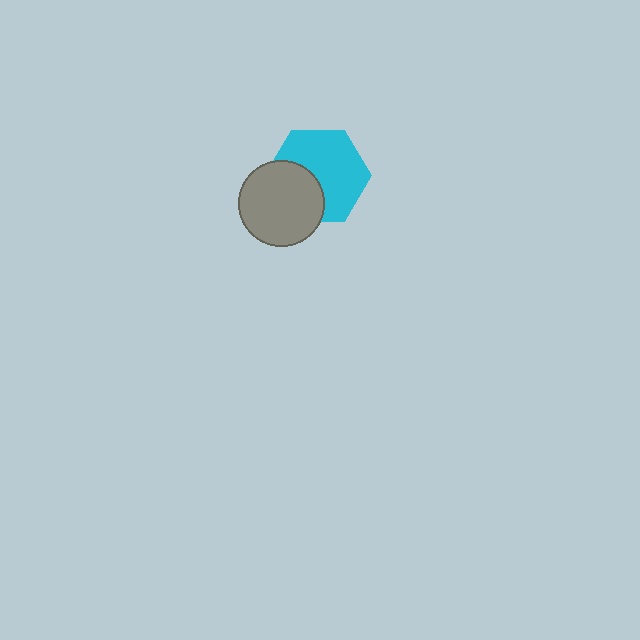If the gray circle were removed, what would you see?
You would see the complete cyan hexagon.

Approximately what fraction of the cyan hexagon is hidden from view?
Roughly 35% of the cyan hexagon is hidden behind the gray circle.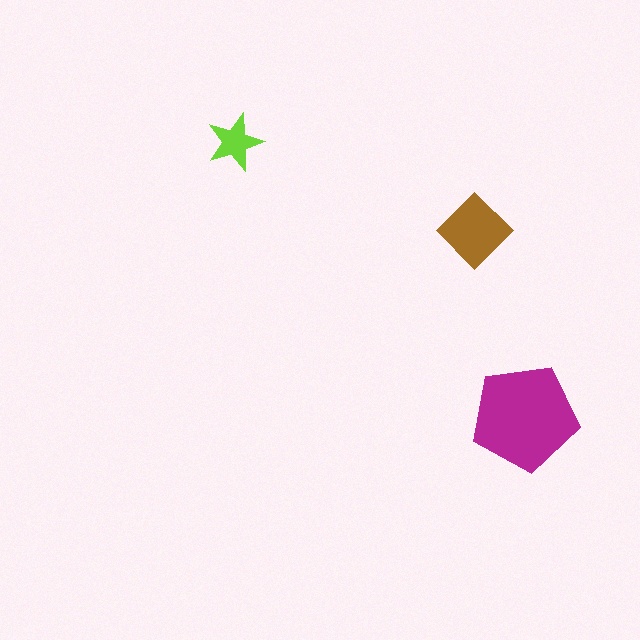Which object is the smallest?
The lime star.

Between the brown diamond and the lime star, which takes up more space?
The brown diamond.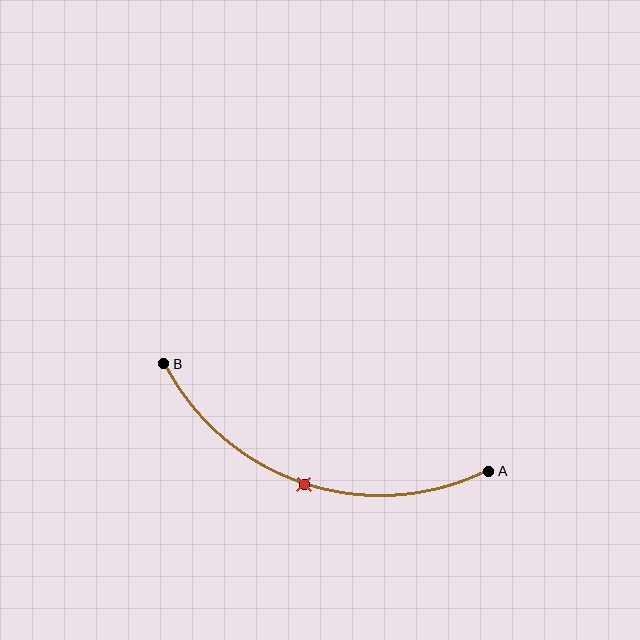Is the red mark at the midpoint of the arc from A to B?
Yes. The red mark lies on the arc at equal arc-length from both A and B — it is the arc midpoint.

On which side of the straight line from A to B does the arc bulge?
The arc bulges below the straight line connecting A and B.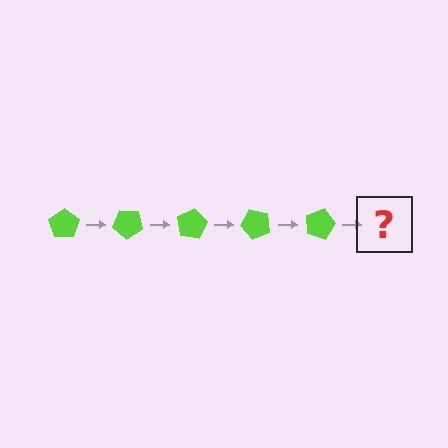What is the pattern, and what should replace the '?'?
The pattern is that the pentagon rotates 40 degrees each step. The '?' should be a lime pentagon rotated 200 degrees.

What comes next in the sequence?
The next element should be a lime pentagon rotated 200 degrees.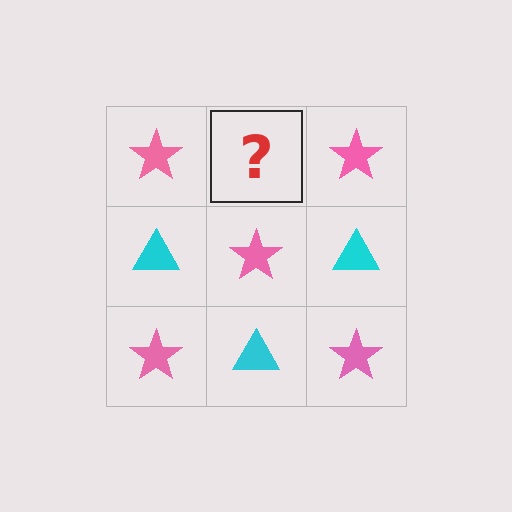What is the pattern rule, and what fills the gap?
The rule is that it alternates pink star and cyan triangle in a checkerboard pattern. The gap should be filled with a cyan triangle.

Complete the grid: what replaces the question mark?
The question mark should be replaced with a cyan triangle.